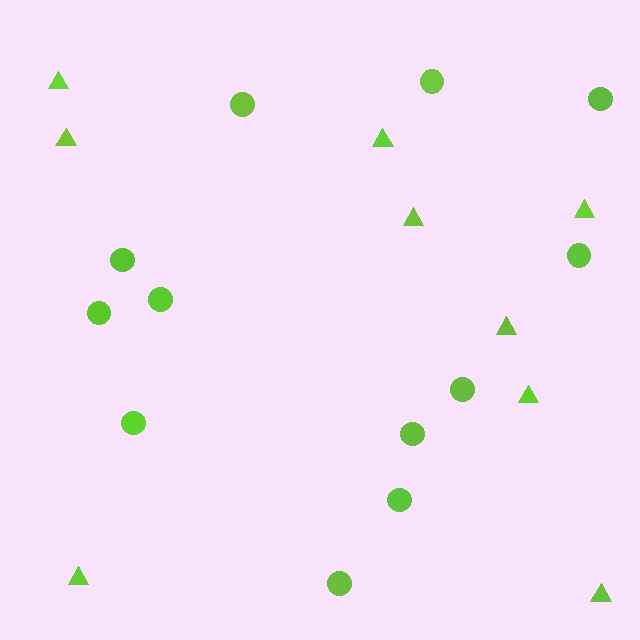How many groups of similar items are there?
There are 2 groups: one group of circles (12) and one group of triangles (9).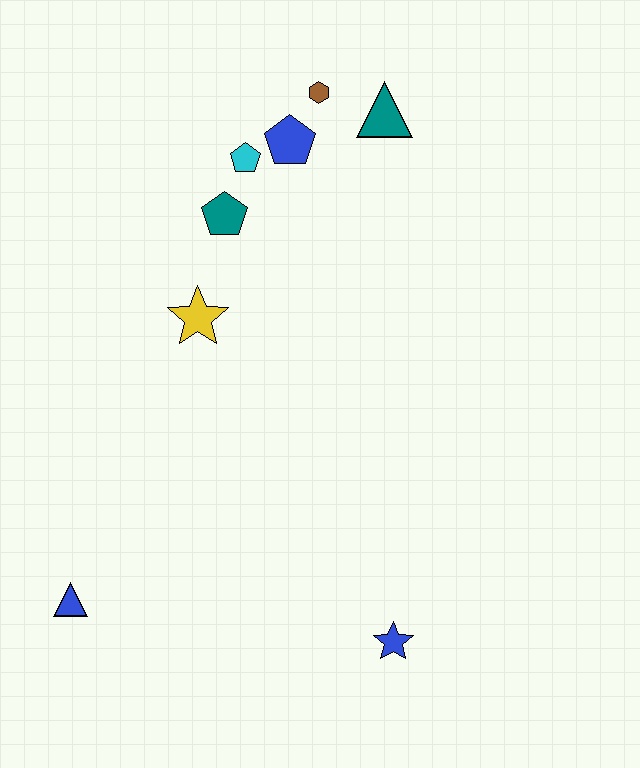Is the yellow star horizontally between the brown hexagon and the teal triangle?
No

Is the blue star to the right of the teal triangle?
Yes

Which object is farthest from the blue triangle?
The teal triangle is farthest from the blue triangle.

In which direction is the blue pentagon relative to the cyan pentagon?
The blue pentagon is to the right of the cyan pentagon.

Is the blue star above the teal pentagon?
No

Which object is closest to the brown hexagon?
The blue pentagon is closest to the brown hexagon.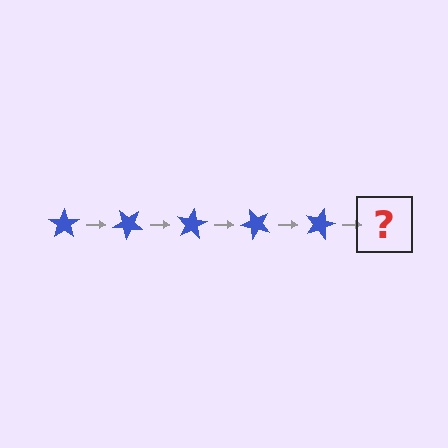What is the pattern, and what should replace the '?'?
The pattern is that the star rotates 40 degrees each step. The '?' should be a blue star rotated 200 degrees.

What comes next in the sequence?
The next element should be a blue star rotated 200 degrees.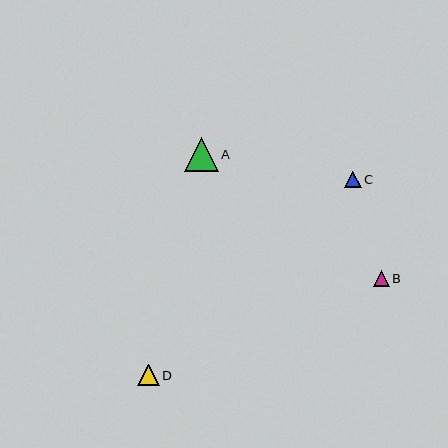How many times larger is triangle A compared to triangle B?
Triangle A is approximately 2.2 times the size of triangle B.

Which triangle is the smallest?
Triangle B is the smallest with a size of approximately 16 pixels.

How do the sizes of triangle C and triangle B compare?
Triangle C and triangle B are approximately the same size.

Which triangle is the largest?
Triangle A is the largest with a size of approximately 34 pixels.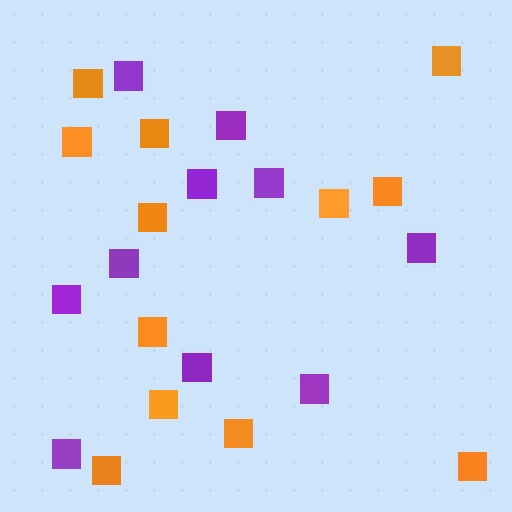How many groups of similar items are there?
There are 2 groups: one group of orange squares (12) and one group of purple squares (10).